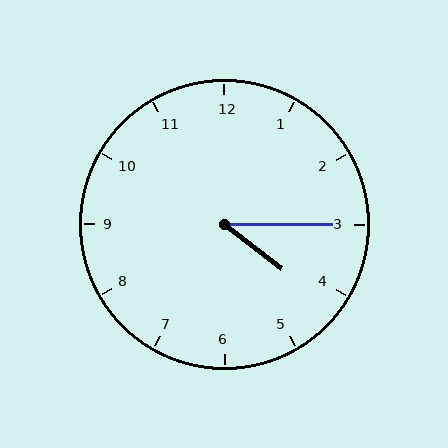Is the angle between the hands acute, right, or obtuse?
It is acute.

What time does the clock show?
4:15.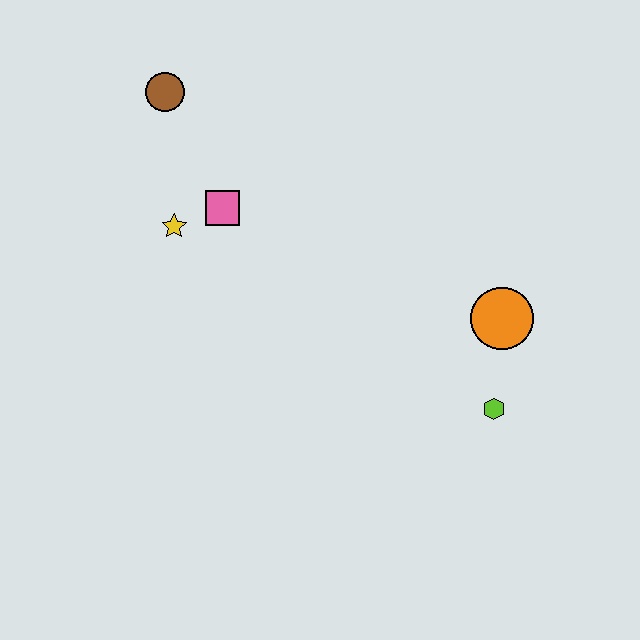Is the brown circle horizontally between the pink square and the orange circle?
No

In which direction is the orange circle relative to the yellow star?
The orange circle is to the right of the yellow star.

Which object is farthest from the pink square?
The lime hexagon is farthest from the pink square.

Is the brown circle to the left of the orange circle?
Yes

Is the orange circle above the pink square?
No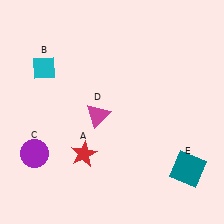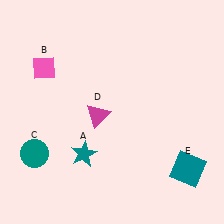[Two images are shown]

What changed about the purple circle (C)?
In Image 1, C is purple. In Image 2, it changed to teal.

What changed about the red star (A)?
In Image 1, A is red. In Image 2, it changed to teal.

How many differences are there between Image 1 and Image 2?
There are 3 differences between the two images.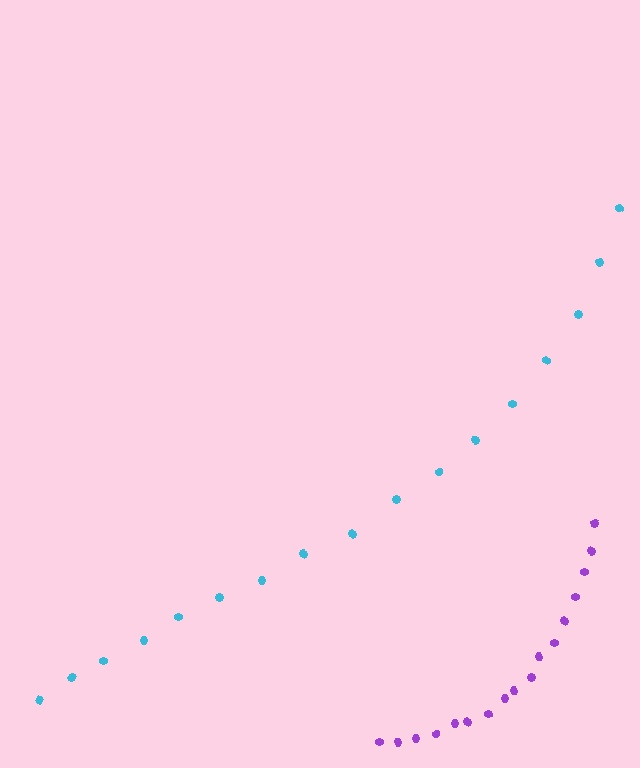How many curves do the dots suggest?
There are 2 distinct paths.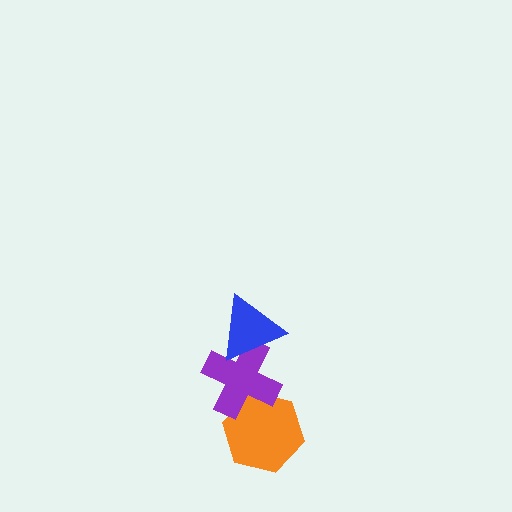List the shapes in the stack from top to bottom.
From top to bottom: the blue triangle, the purple cross, the orange hexagon.